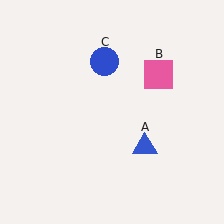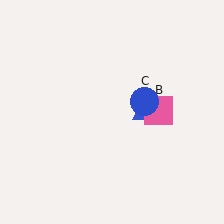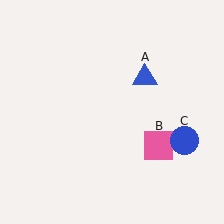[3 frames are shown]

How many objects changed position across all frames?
3 objects changed position: blue triangle (object A), pink square (object B), blue circle (object C).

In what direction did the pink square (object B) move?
The pink square (object B) moved down.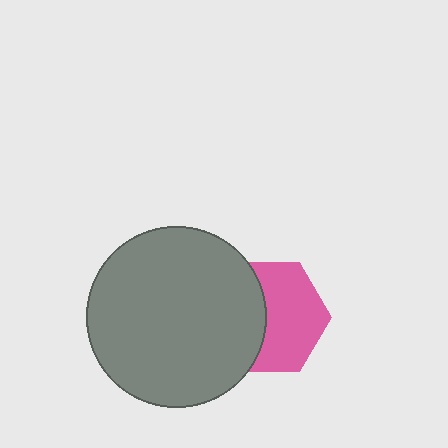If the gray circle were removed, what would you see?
You would see the complete pink hexagon.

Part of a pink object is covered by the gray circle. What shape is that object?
It is a hexagon.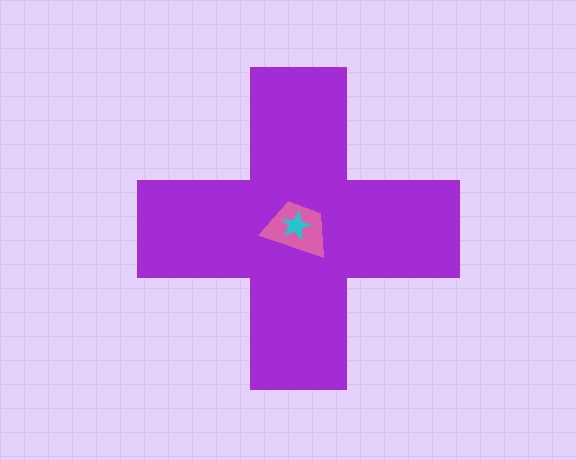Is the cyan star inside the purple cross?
Yes.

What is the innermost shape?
The cyan star.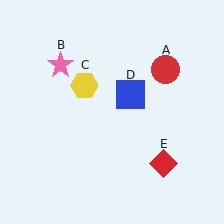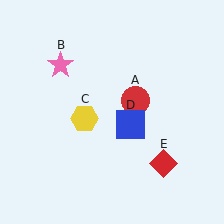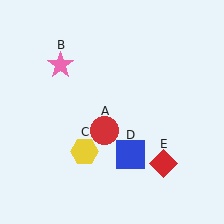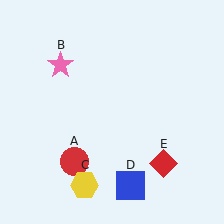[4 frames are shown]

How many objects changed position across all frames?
3 objects changed position: red circle (object A), yellow hexagon (object C), blue square (object D).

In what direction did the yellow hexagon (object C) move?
The yellow hexagon (object C) moved down.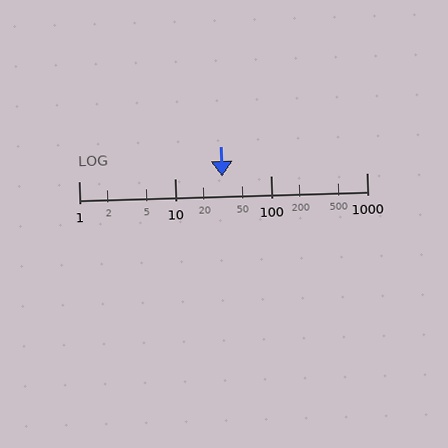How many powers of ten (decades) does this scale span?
The scale spans 3 decades, from 1 to 1000.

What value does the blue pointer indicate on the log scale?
The pointer indicates approximately 31.